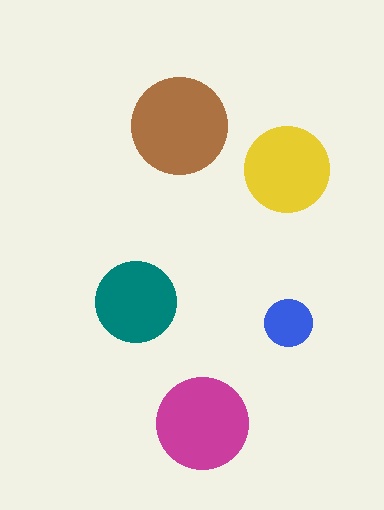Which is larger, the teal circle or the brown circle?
The brown one.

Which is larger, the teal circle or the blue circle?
The teal one.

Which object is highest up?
The brown circle is topmost.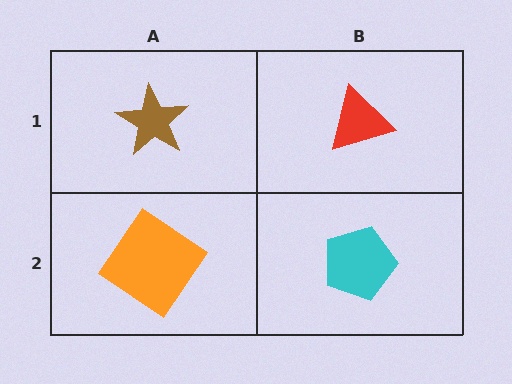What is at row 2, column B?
A cyan pentagon.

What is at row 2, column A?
An orange diamond.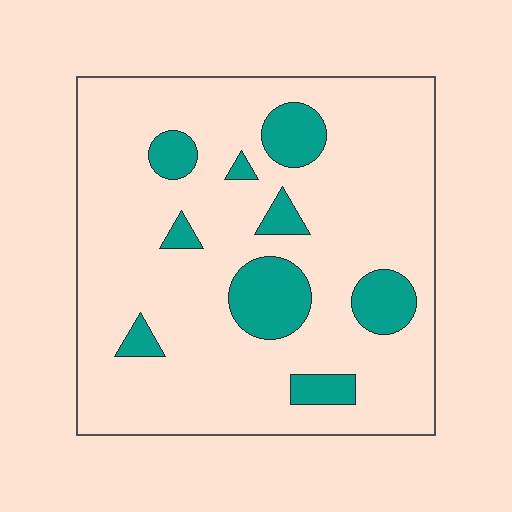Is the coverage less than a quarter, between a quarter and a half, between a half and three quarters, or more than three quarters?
Less than a quarter.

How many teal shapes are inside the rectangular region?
9.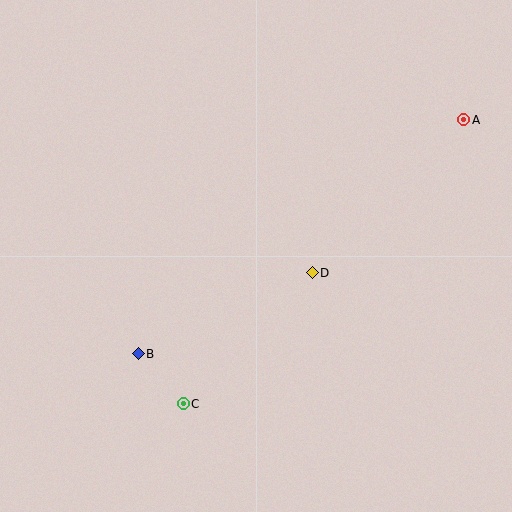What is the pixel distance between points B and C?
The distance between B and C is 67 pixels.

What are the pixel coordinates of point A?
Point A is at (464, 120).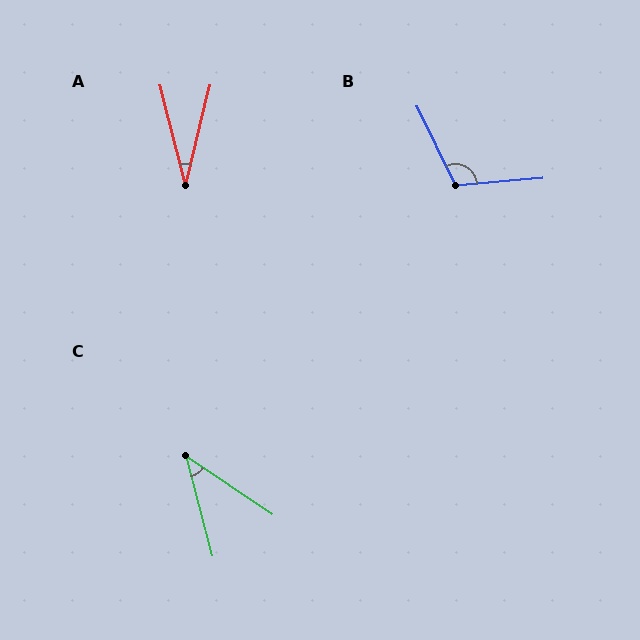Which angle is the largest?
B, at approximately 110 degrees.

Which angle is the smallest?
A, at approximately 28 degrees.